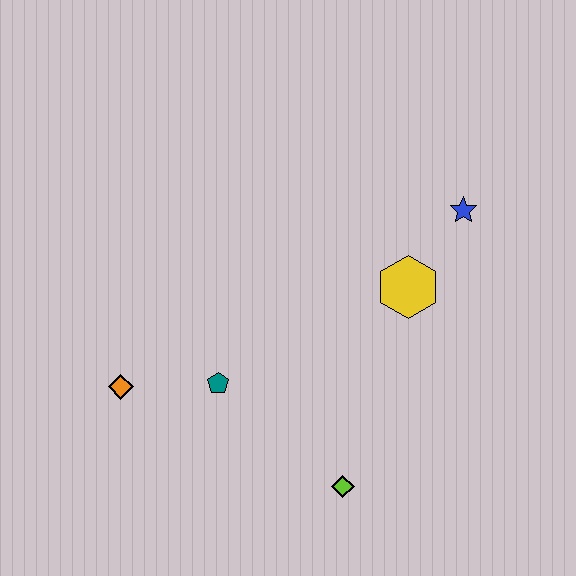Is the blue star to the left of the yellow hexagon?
No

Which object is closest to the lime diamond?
The teal pentagon is closest to the lime diamond.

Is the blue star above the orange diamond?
Yes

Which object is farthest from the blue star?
The orange diamond is farthest from the blue star.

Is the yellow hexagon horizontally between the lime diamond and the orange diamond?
No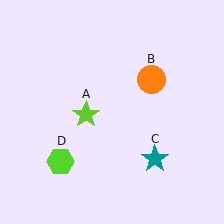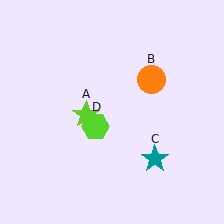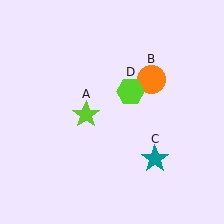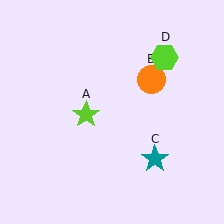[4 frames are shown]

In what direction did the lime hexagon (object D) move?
The lime hexagon (object D) moved up and to the right.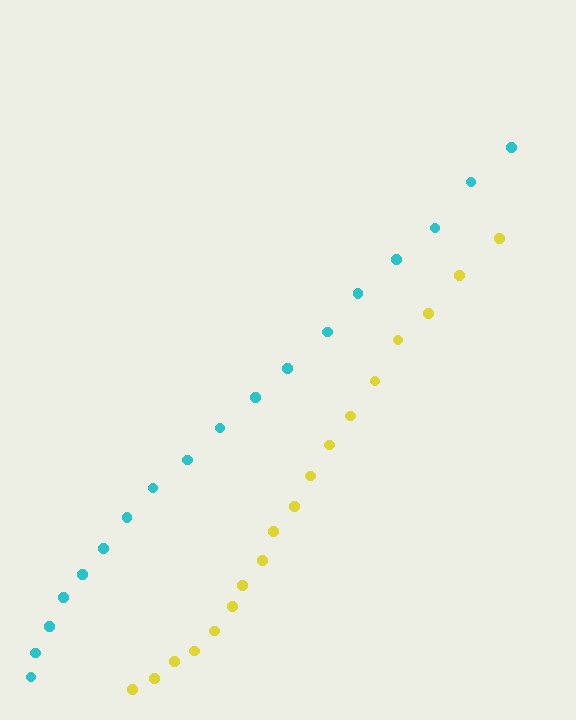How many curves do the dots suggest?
There are 2 distinct paths.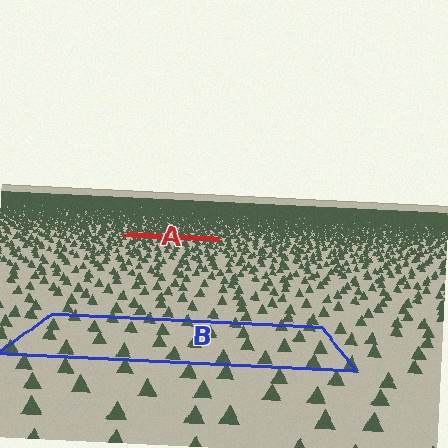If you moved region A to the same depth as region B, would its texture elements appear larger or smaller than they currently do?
They would appear larger. At a closer depth, the same texture elements are projected at a bigger on-screen size.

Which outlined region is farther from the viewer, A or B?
Region A is farther from the viewer — the texture elements inside it appear smaller and more densely packed.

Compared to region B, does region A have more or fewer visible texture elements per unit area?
Region A has more texture elements per unit area — they are packed more densely because it is farther away.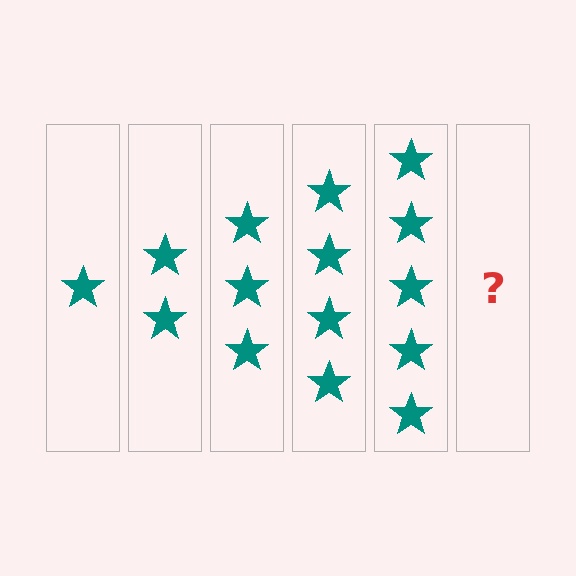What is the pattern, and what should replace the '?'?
The pattern is that each step adds one more star. The '?' should be 6 stars.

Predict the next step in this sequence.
The next step is 6 stars.